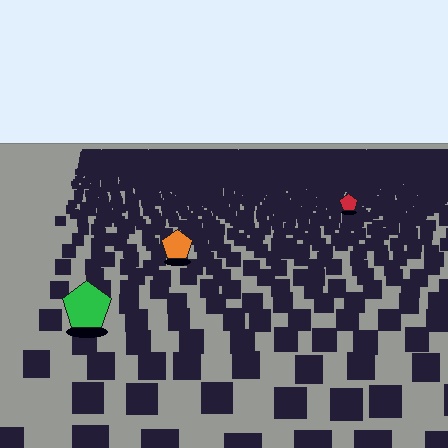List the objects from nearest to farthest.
From nearest to farthest: the green pentagon, the orange pentagon, the red pentagon.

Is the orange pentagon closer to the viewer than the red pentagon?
Yes. The orange pentagon is closer — you can tell from the texture gradient: the ground texture is coarser near it.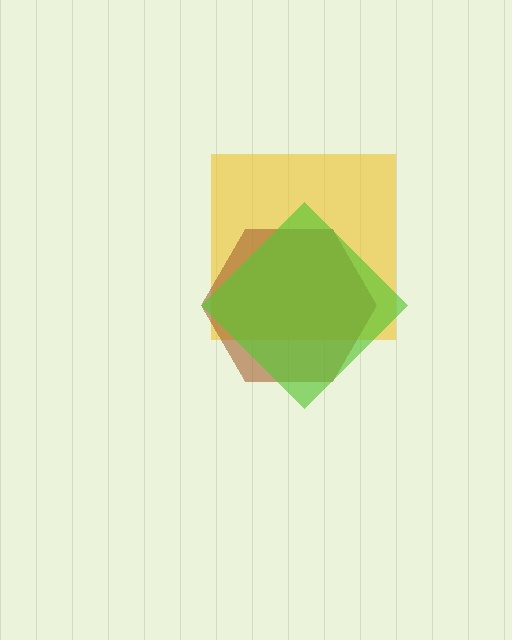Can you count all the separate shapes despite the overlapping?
Yes, there are 3 separate shapes.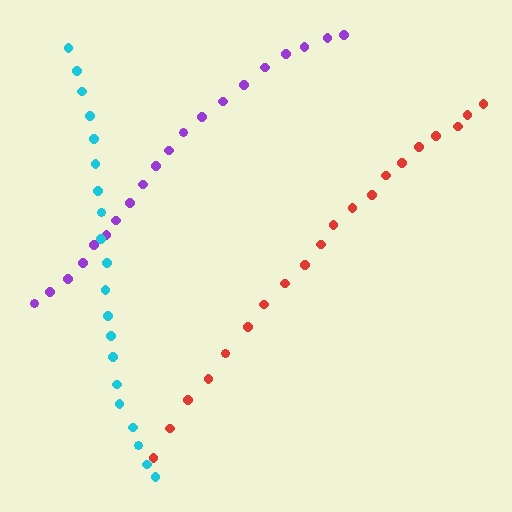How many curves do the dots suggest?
There are 3 distinct paths.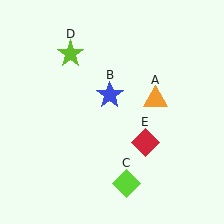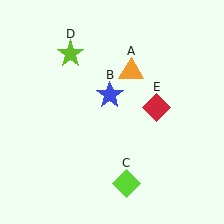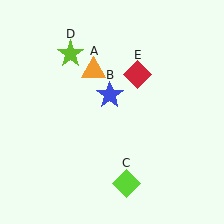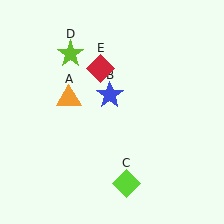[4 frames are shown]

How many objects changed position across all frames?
2 objects changed position: orange triangle (object A), red diamond (object E).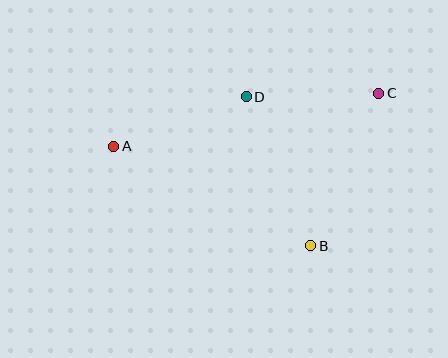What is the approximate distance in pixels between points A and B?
The distance between A and B is approximately 221 pixels.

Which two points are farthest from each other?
Points A and C are farthest from each other.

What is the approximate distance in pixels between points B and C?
The distance between B and C is approximately 167 pixels.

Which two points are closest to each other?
Points C and D are closest to each other.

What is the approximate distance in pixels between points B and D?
The distance between B and D is approximately 162 pixels.